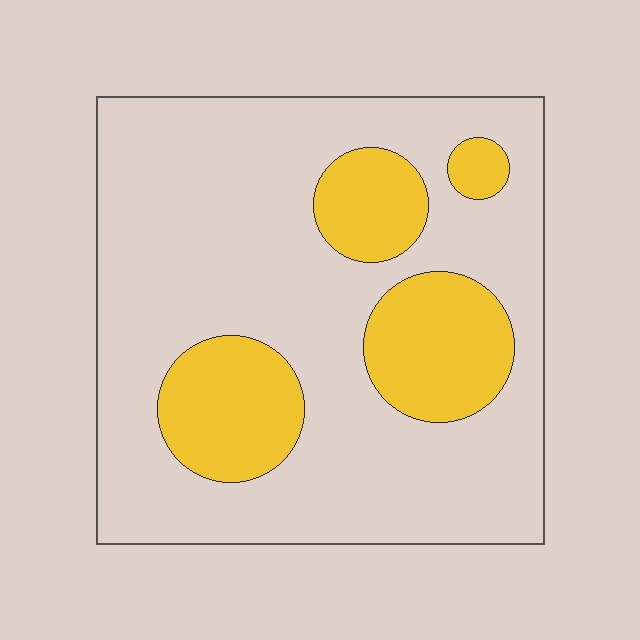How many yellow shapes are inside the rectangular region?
4.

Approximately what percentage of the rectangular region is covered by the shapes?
Approximately 25%.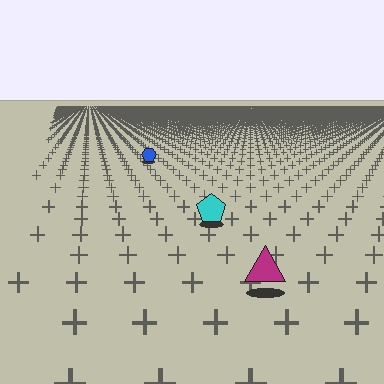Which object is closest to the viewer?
The magenta triangle is closest. The texture marks near it are larger and more spread out.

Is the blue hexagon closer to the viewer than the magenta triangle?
No. The magenta triangle is closer — you can tell from the texture gradient: the ground texture is coarser near it.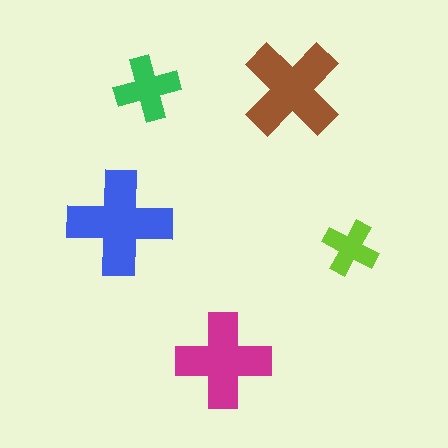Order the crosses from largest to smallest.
the blue one, the brown one, the magenta one, the green one, the lime one.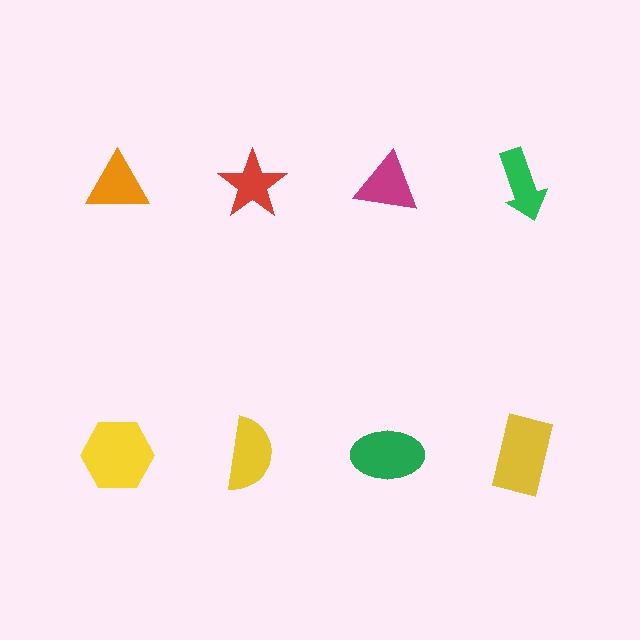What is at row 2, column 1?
A yellow hexagon.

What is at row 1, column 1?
An orange triangle.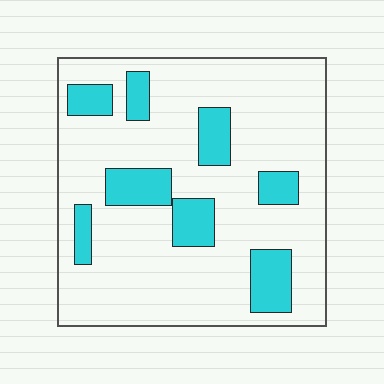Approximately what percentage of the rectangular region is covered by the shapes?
Approximately 20%.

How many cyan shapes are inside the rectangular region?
8.